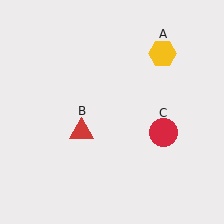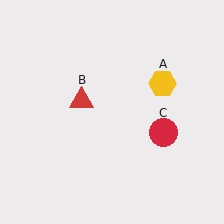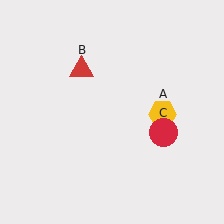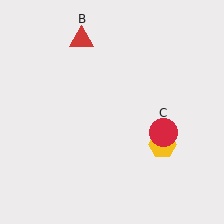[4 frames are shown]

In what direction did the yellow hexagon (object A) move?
The yellow hexagon (object A) moved down.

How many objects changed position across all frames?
2 objects changed position: yellow hexagon (object A), red triangle (object B).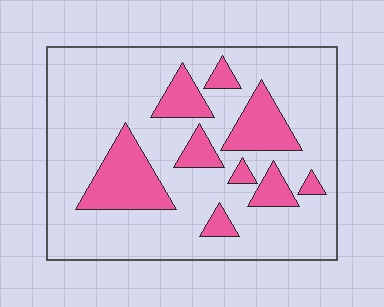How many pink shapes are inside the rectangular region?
9.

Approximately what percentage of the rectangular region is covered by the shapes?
Approximately 20%.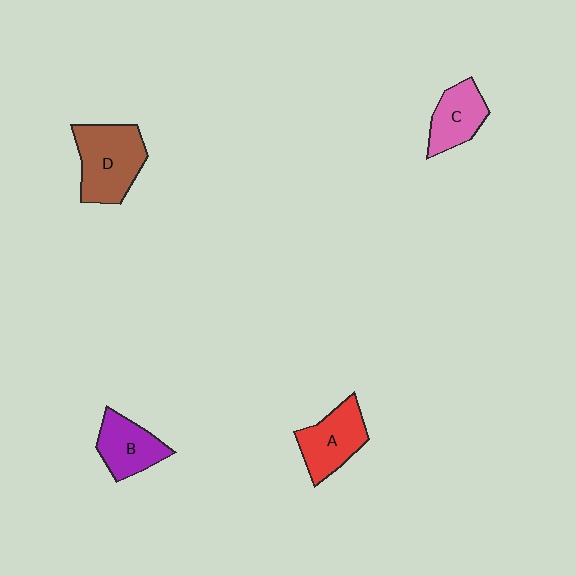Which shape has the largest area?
Shape D (brown).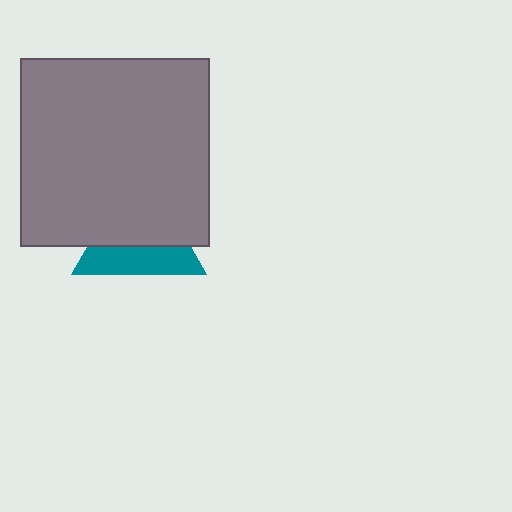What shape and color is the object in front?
The object in front is a gray square.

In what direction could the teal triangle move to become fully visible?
The teal triangle could move down. That would shift it out from behind the gray square entirely.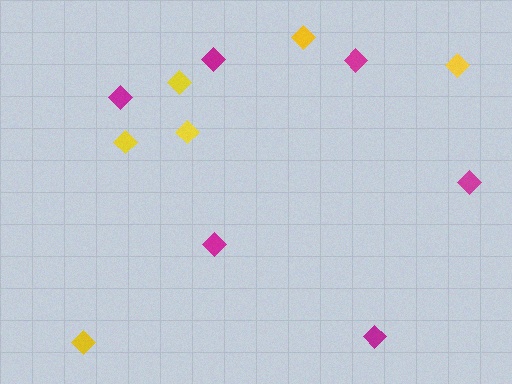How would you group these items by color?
There are 2 groups: one group of yellow diamonds (6) and one group of magenta diamonds (6).